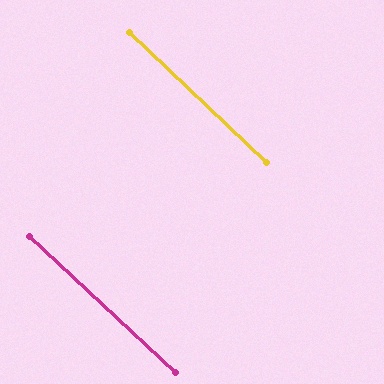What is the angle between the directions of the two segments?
Approximately 1 degree.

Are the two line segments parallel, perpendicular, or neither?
Parallel — their directions differ by only 0.6°.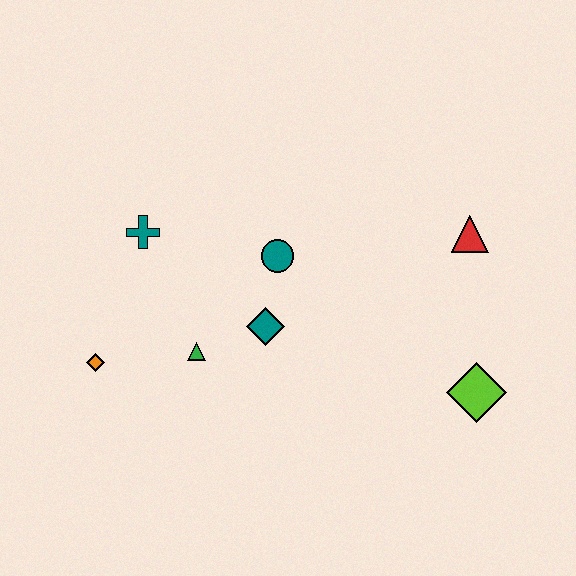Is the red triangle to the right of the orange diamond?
Yes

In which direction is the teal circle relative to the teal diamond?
The teal circle is above the teal diamond.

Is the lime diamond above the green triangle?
No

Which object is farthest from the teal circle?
The lime diamond is farthest from the teal circle.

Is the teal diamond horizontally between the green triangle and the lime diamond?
Yes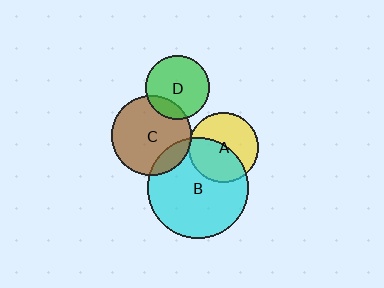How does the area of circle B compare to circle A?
Approximately 2.1 times.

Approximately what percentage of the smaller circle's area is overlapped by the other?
Approximately 20%.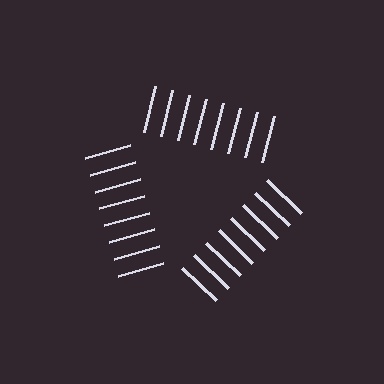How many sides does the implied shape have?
3 sides — the line-ends trace a triangle.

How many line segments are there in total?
24 — 8 along each of the 3 edges.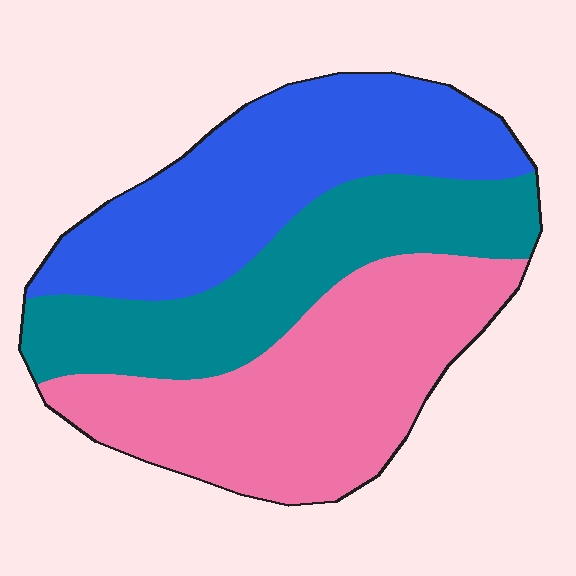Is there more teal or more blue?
Blue.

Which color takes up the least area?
Teal, at roughly 30%.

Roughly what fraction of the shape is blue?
Blue covers 34% of the shape.